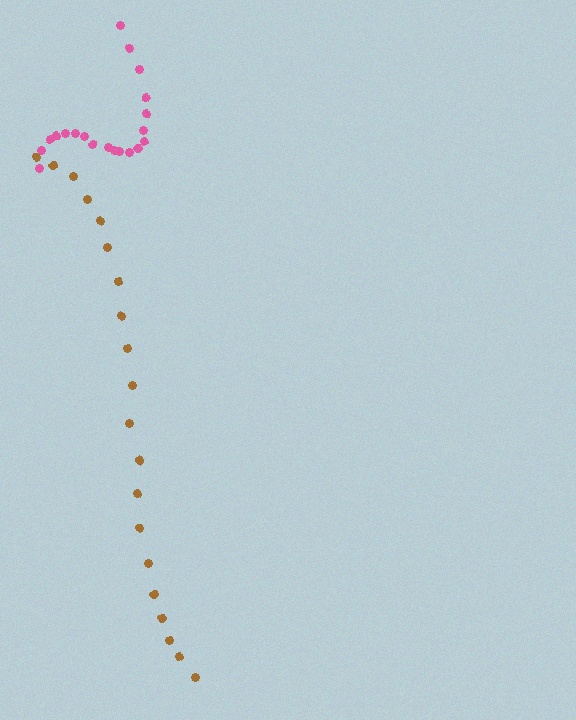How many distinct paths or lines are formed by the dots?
There are 2 distinct paths.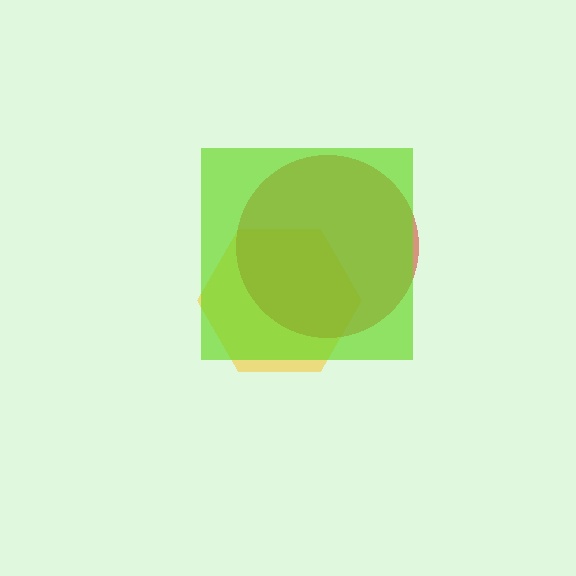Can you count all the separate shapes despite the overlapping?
Yes, there are 3 separate shapes.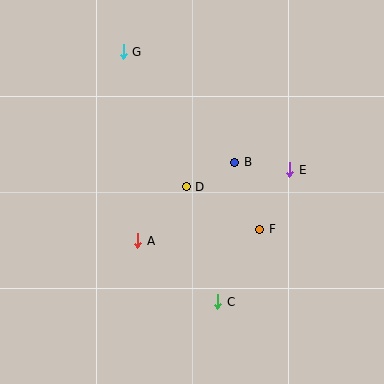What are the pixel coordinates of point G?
Point G is at (123, 52).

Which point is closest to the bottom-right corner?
Point C is closest to the bottom-right corner.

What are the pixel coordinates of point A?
Point A is at (138, 241).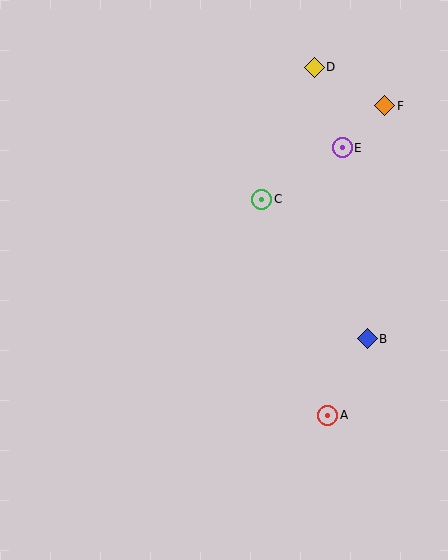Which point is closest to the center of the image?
Point C at (262, 199) is closest to the center.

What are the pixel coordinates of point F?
Point F is at (385, 106).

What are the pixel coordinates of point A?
Point A is at (328, 415).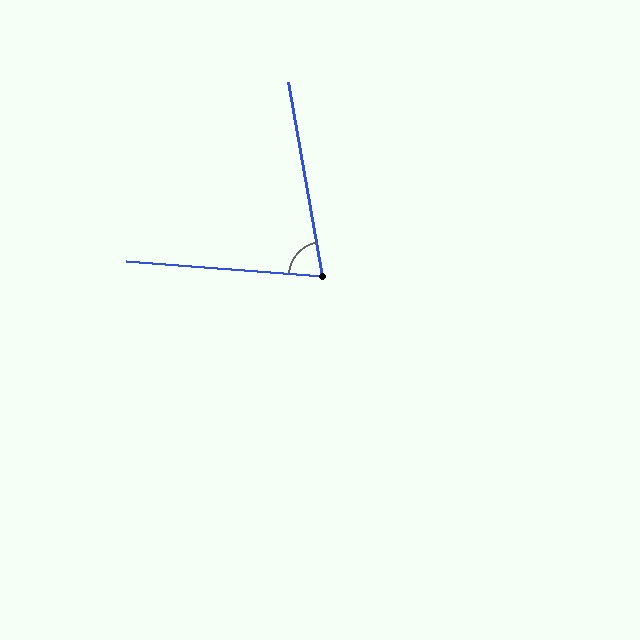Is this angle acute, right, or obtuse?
It is acute.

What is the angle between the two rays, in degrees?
Approximately 75 degrees.